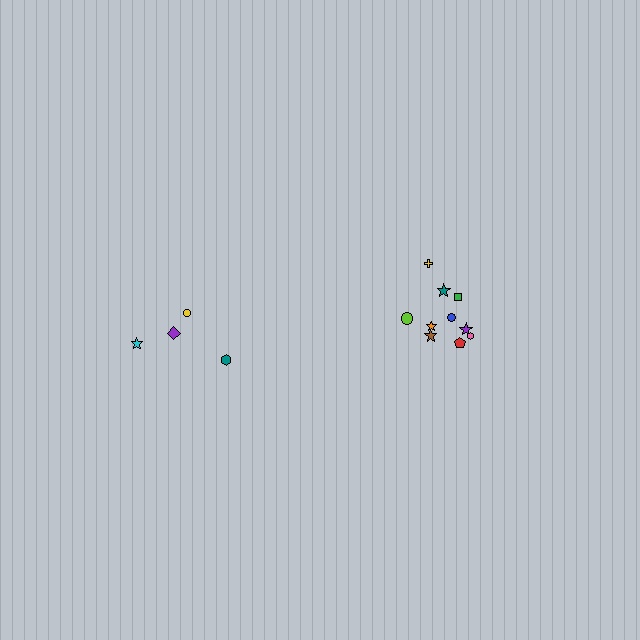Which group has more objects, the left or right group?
The right group.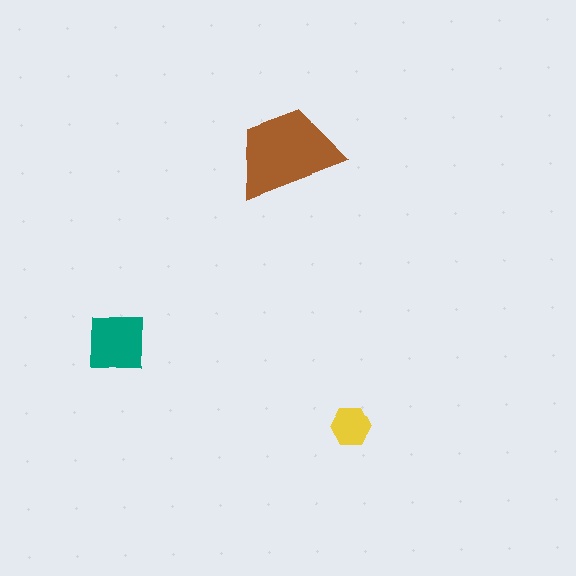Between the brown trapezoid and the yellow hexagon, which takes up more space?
The brown trapezoid.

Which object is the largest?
The brown trapezoid.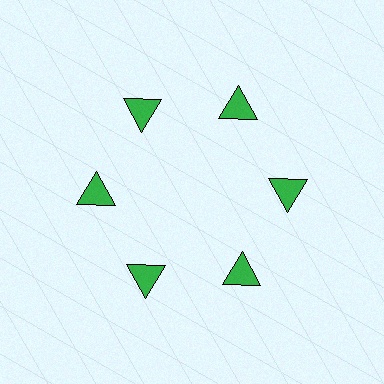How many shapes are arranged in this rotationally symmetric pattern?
There are 6 shapes, arranged in 6 groups of 1.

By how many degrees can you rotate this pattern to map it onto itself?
The pattern maps onto itself every 60 degrees of rotation.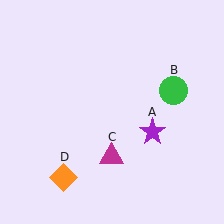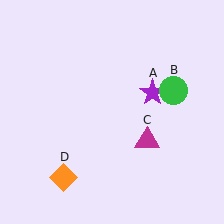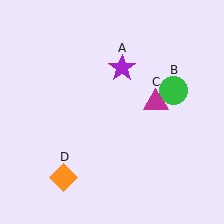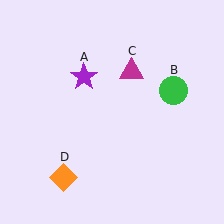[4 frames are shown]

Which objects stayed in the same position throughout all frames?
Green circle (object B) and orange diamond (object D) remained stationary.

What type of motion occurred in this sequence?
The purple star (object A), magenta triangle (object C) rotated counterclockwise around the center of the scene.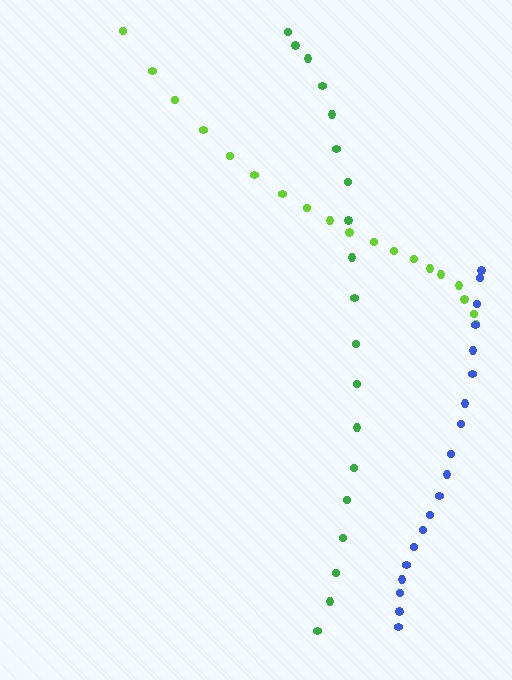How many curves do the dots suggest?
There are 3 distinct paths.